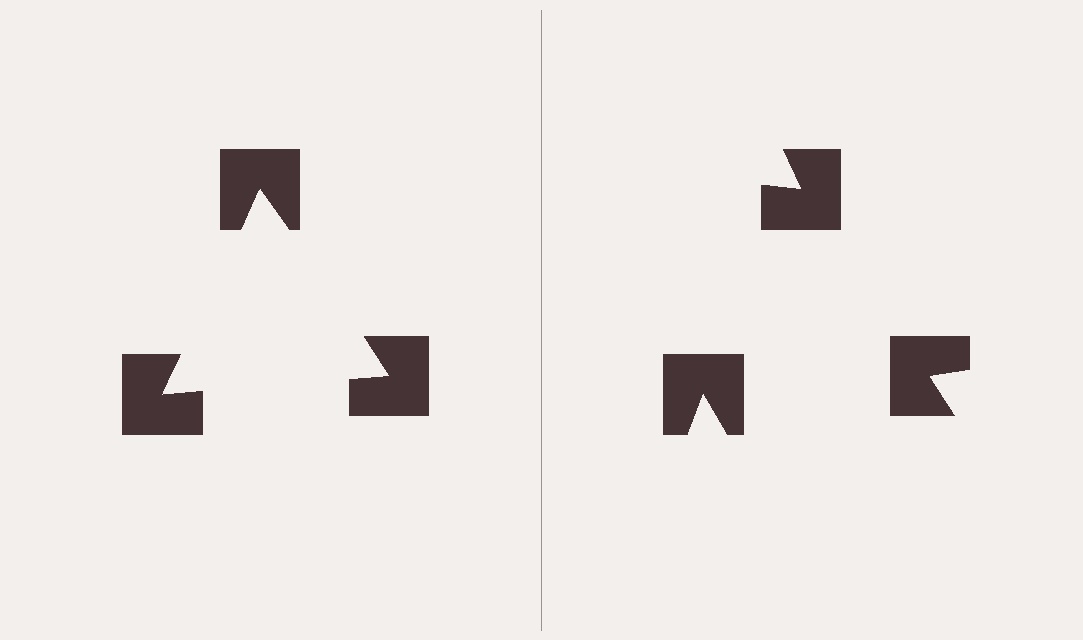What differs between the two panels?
The notched squares are positioned identically on both sides; only the wedge orientations differ. On the left they align to a triangle; on the right they are misaligned.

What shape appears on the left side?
An illusory triangle.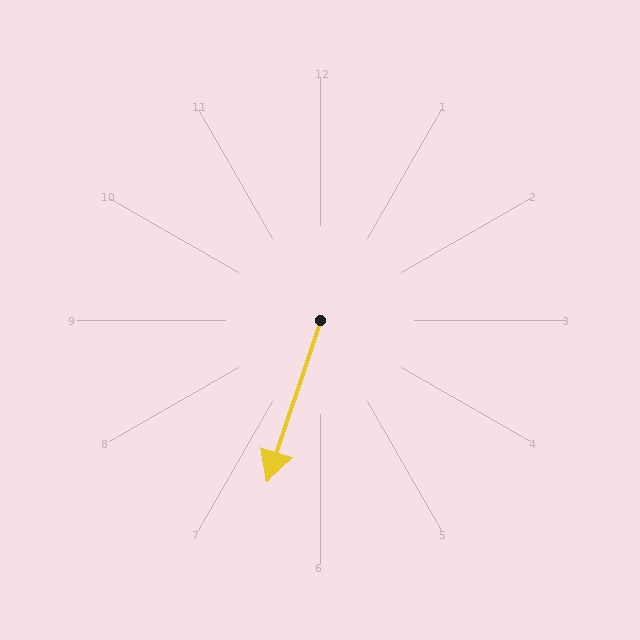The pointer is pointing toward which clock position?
Roughly 7 o'clock.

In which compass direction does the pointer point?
South.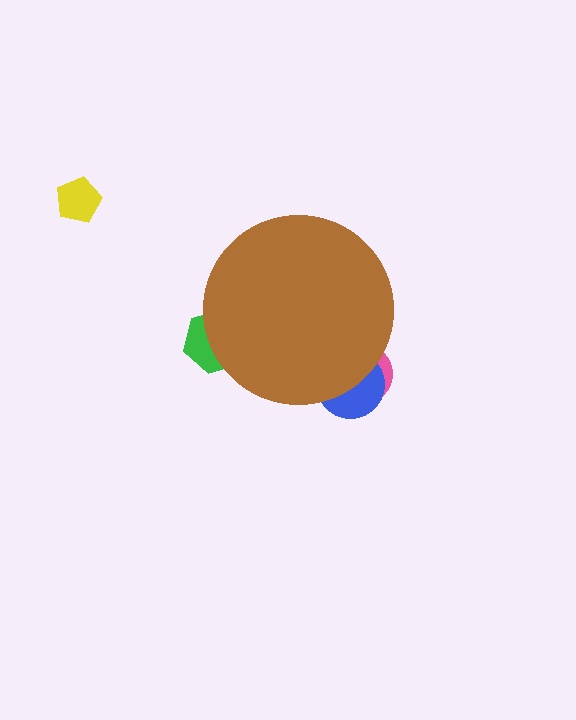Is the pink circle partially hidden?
Yes, the pink circle is partially hidden behind the brown circle.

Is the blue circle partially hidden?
Yes, the blue circle is partially hidden behind the brown circle.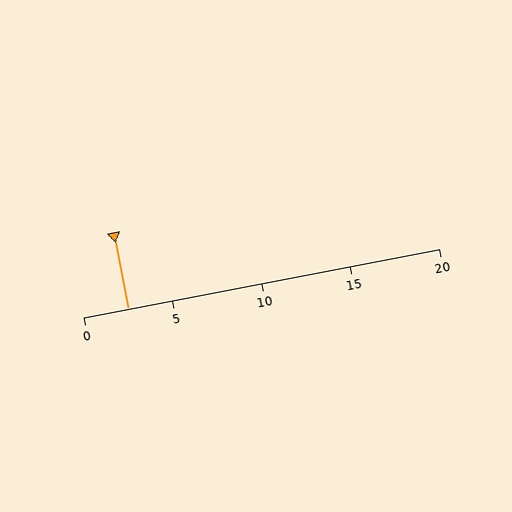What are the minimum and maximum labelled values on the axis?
The axis runs from 0 to 20.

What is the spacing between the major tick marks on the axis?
The major ticks are spaced 5 apart.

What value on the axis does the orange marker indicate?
The marker indicates approximately 2.5.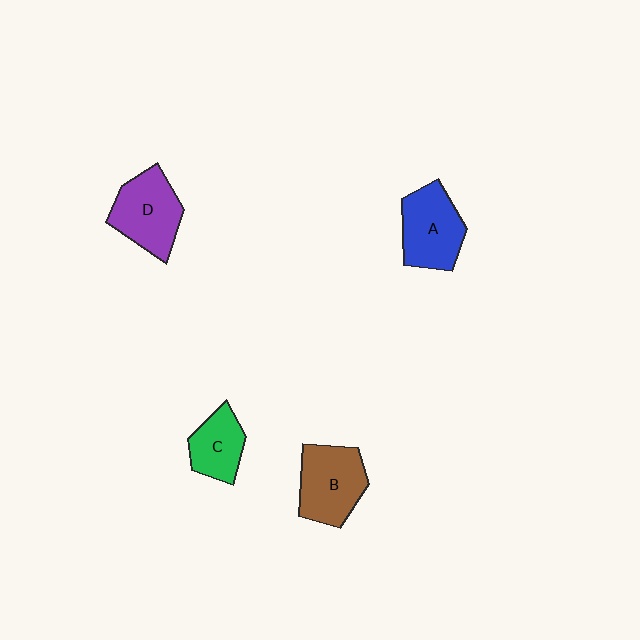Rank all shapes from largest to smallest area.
From largest to smallest: B (brown), D (purple), A (blue), C (green).